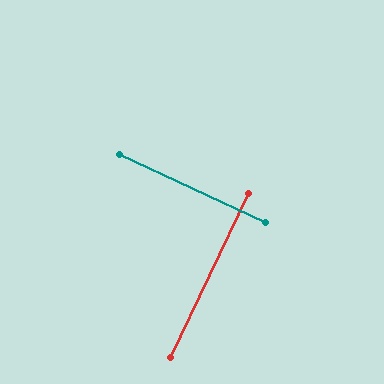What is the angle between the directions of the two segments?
Approximately 89 degrees.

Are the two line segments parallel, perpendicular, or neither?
Perpendicular — they meet at approximately 89°.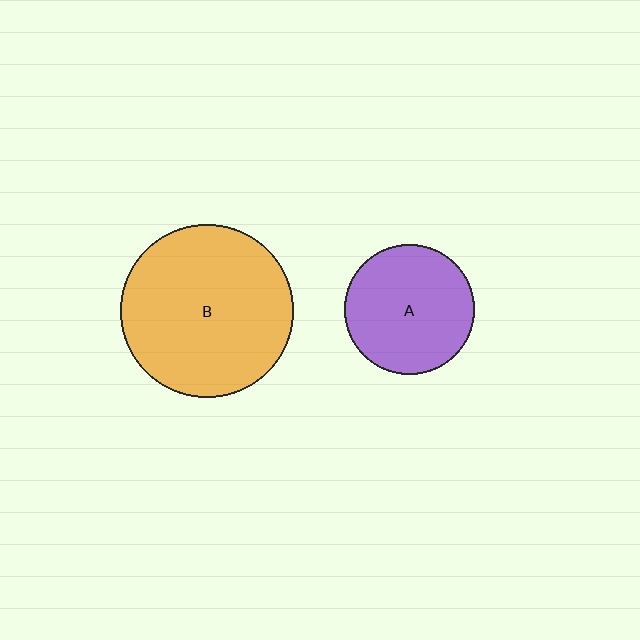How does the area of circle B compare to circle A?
Approximately 1.8 times.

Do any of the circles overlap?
No, none of the circles overlap.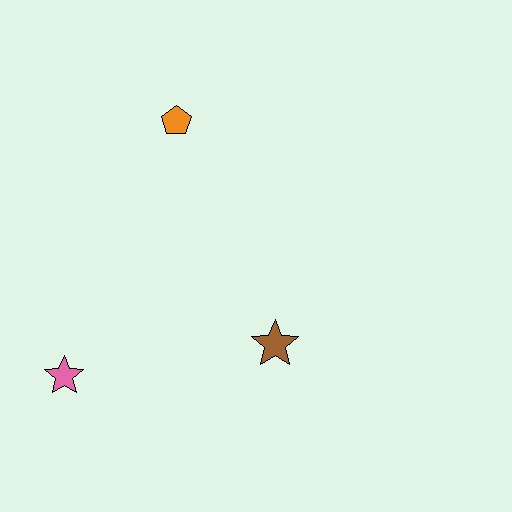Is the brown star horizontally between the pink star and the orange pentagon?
No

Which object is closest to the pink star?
The brown star is closest to the pink star.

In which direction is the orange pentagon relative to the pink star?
The orange pentagon is above the pink star.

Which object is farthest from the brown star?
The orange pentagon is farthest from the brown star.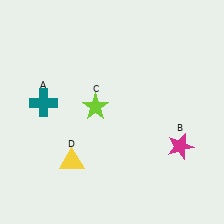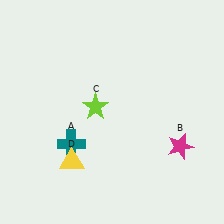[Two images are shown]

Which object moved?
The teal cross (A) moved down.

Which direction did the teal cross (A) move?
The teal cross (A) moved down.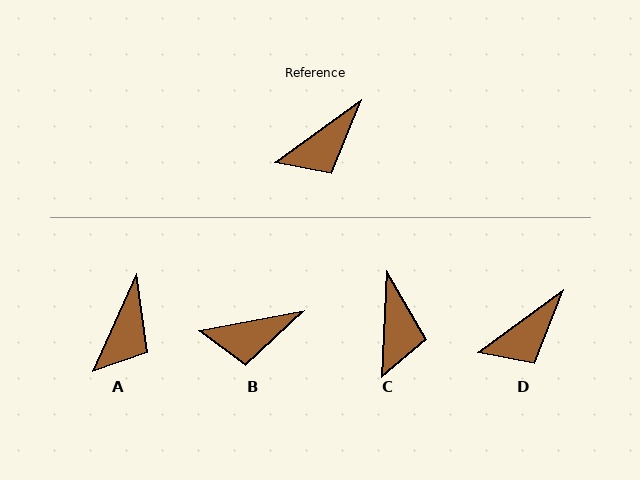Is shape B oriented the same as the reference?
No, it is off by about 25 degrees.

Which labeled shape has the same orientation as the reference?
D.